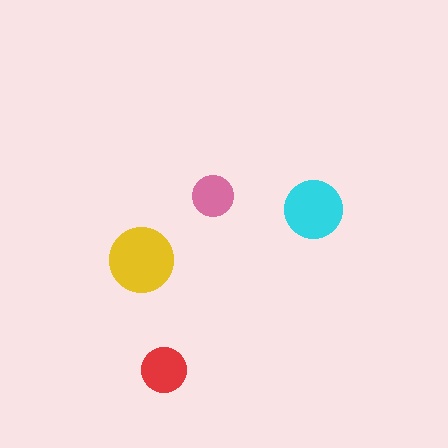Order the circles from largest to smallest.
the yellow one, the cyan one, the red one, the pink one.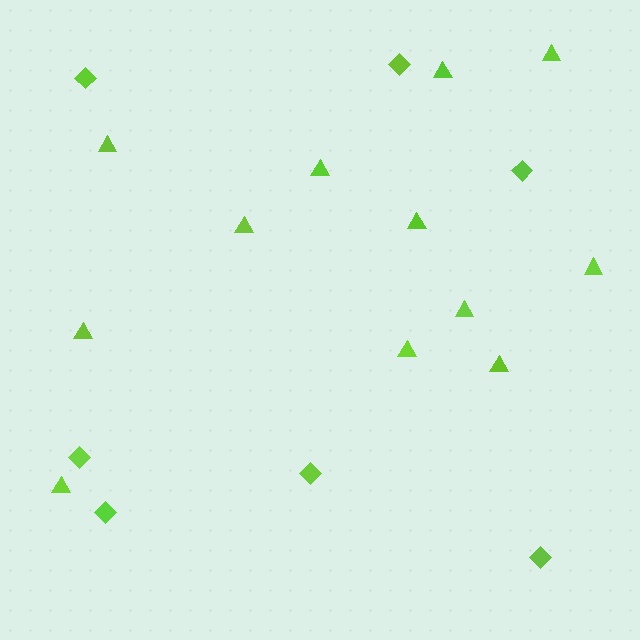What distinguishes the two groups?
There are 2 groups: one group of triangles (12) and one group of diamonds (7).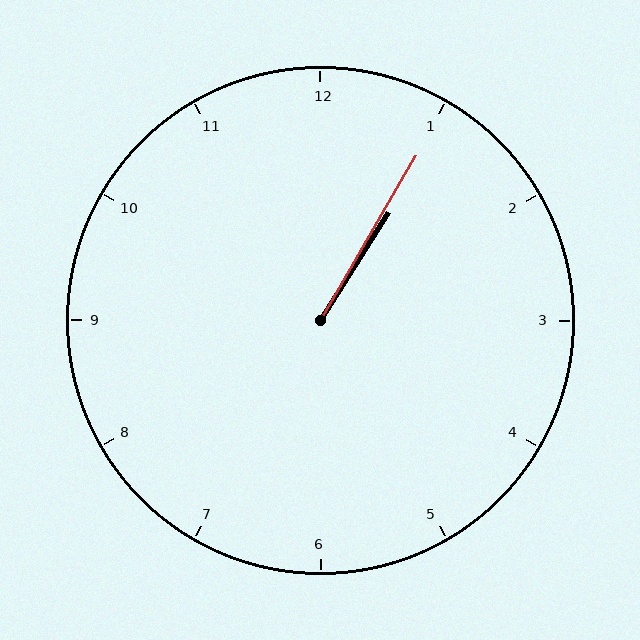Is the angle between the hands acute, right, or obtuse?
It is acute.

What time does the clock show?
1:05.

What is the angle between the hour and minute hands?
Approximately 2 degrees.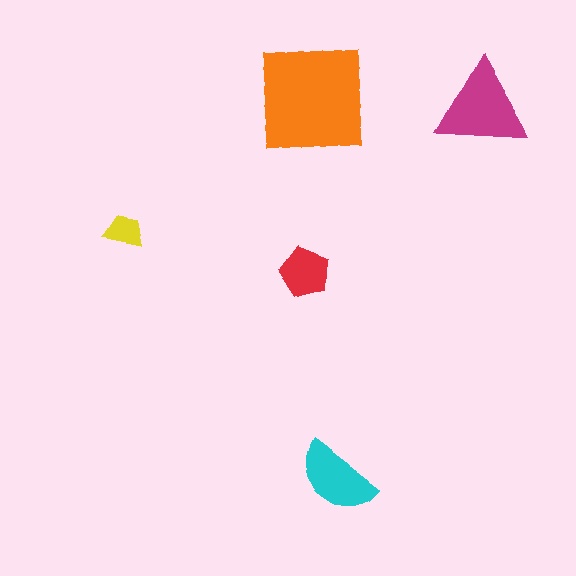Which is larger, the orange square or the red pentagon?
The orange square.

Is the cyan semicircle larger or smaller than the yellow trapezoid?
Larger.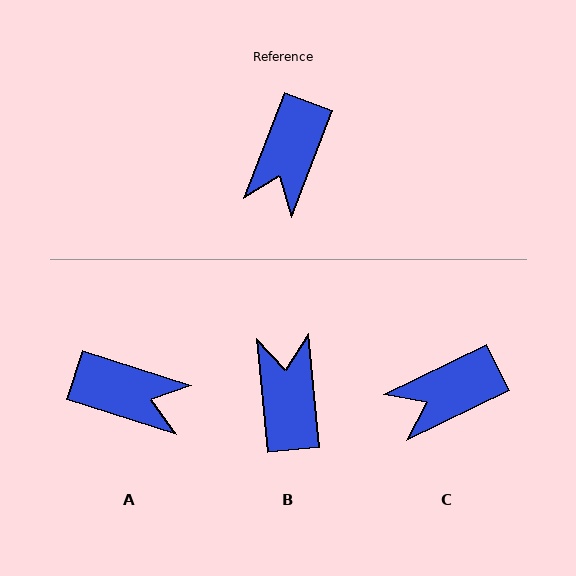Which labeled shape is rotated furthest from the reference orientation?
B, about 154 degrees away.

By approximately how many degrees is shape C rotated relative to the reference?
Approximately 43 degrees clockwise.